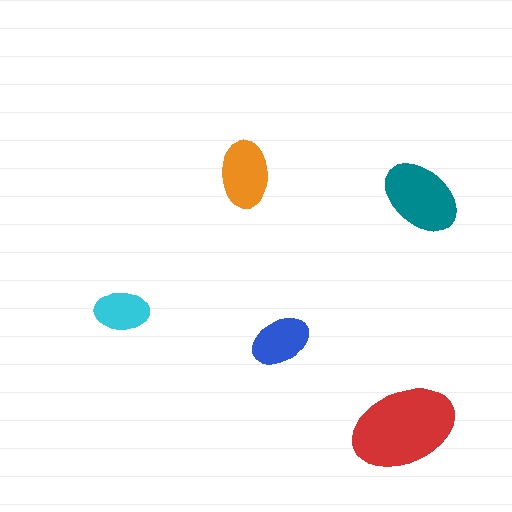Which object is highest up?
The orange ellipse is topmost.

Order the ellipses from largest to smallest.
the red one, the teal one, the orange one, the blue one, the cyan one.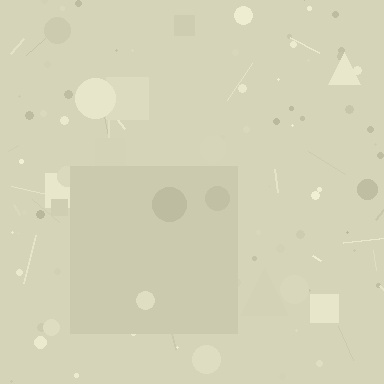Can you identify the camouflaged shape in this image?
The camouflaged shape is a square.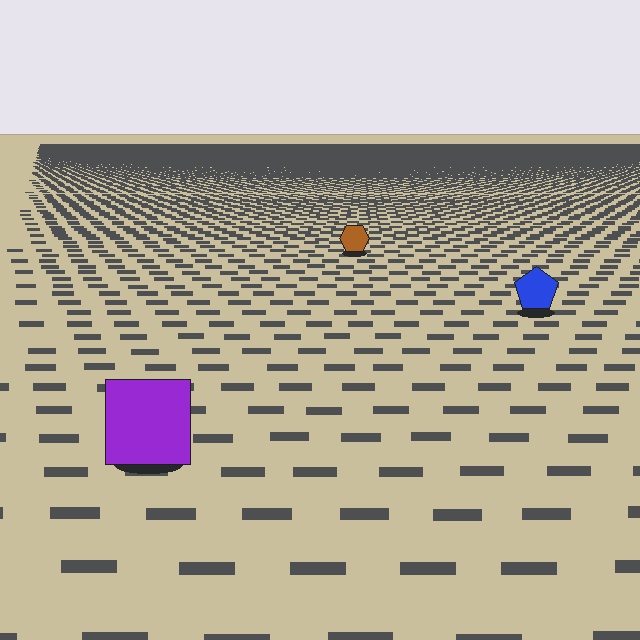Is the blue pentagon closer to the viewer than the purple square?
No. The purple square is closer — you can tell from the texture gradient: the ground texture is coarser near it.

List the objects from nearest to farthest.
From nearest to farthest: the purple square, the blue pentagon, the brown hexagon.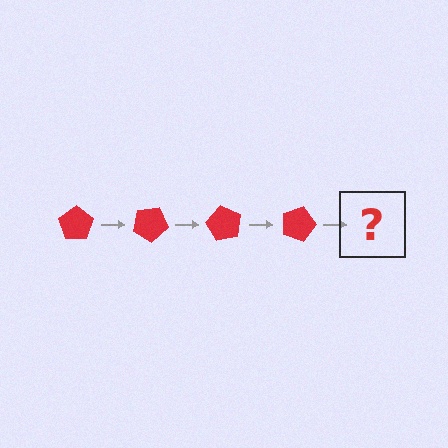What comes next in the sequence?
The next element should be a red pentagon rotated 120 degrees.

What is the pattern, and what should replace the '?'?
The pattern is that the pentagon rotates 30 degrees each step. The '?' should be a red pentagon rotated 120 degrees.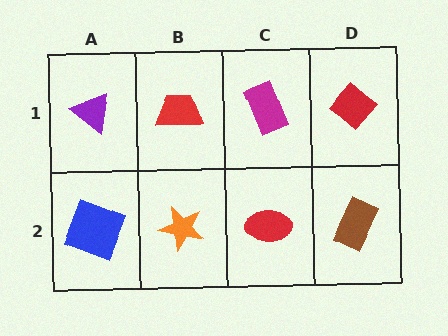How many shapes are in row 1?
4 shapes.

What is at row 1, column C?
A magenta rectangle.